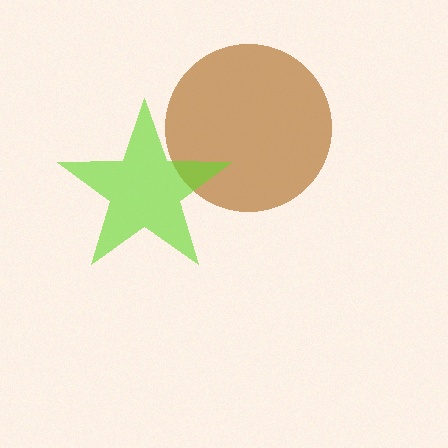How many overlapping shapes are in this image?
There are 2 overlapping shapes in the image.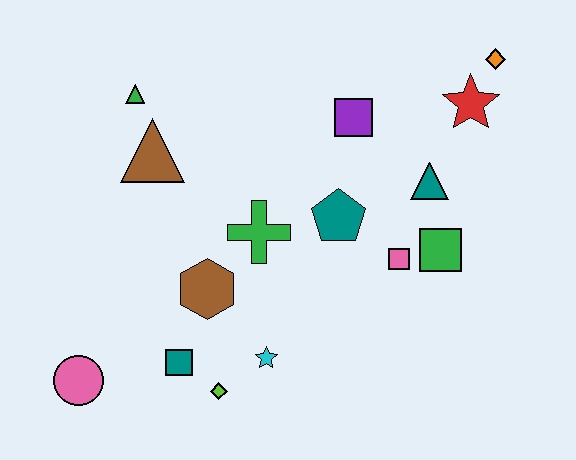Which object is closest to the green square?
The pink square is closest to the green square.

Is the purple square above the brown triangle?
Yes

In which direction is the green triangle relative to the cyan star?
The green triangle is above the cyan star.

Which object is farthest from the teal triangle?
The pink circle is farthest from the teal triangle.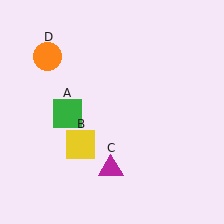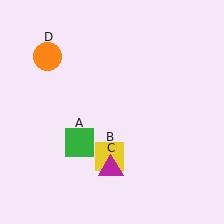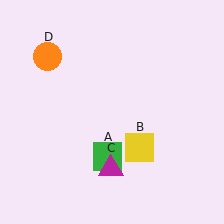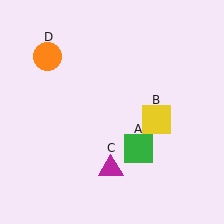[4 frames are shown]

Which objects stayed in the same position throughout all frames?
Magenta triangle (object C) and orange circle (object D) remained stationary.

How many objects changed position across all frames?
2 objects changed position: green square (object A), yellow square (object B).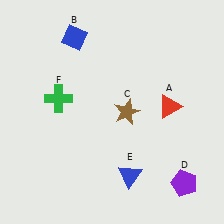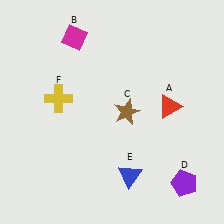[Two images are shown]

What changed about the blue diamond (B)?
In Image 1, B is blue. In Image 2, it changed to magenta.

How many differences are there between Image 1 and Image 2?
There are 2 differences between the two images.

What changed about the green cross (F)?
In Image 1, F is green. In Image 2, it changed to yellow.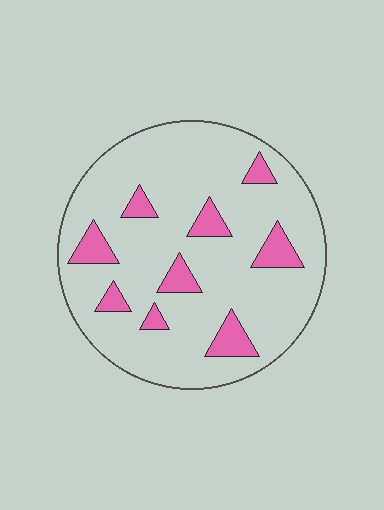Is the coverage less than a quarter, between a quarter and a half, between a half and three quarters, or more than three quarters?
Less than a quarter.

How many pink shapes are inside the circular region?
9.